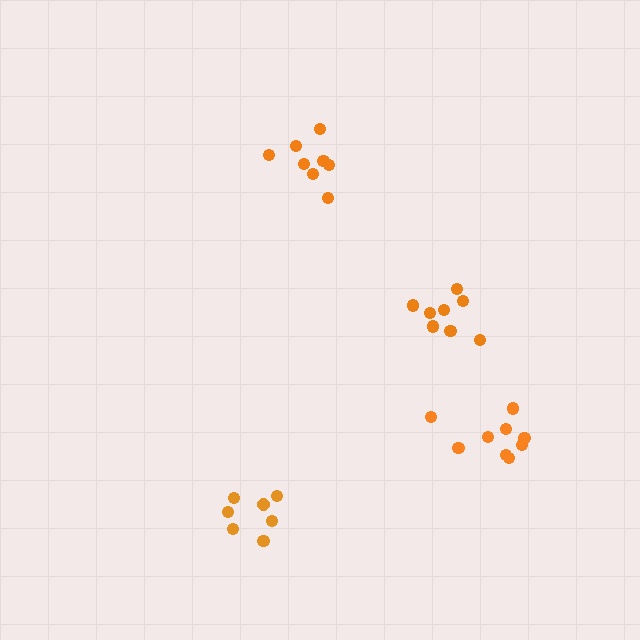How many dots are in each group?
Group 1: 8 dots, Group 2: 7 dots, Group 3: 9 dots, Group 4: 8 dots (32 total).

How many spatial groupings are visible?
There are 4 spatial groupings.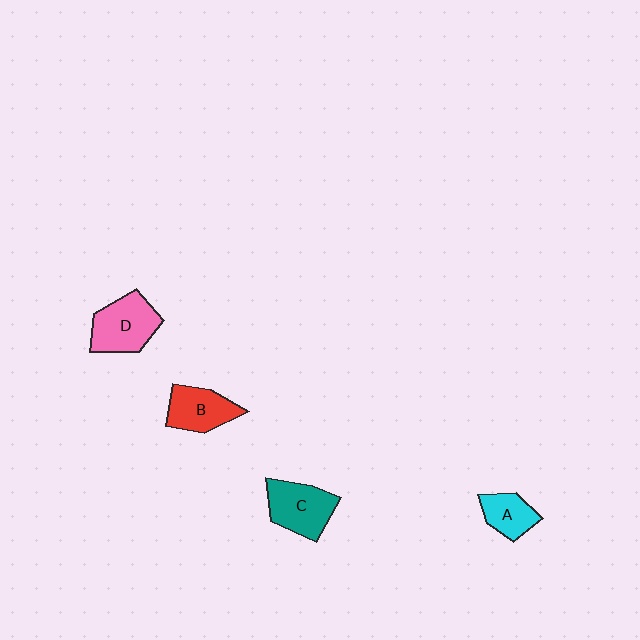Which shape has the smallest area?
Shape A (cyan).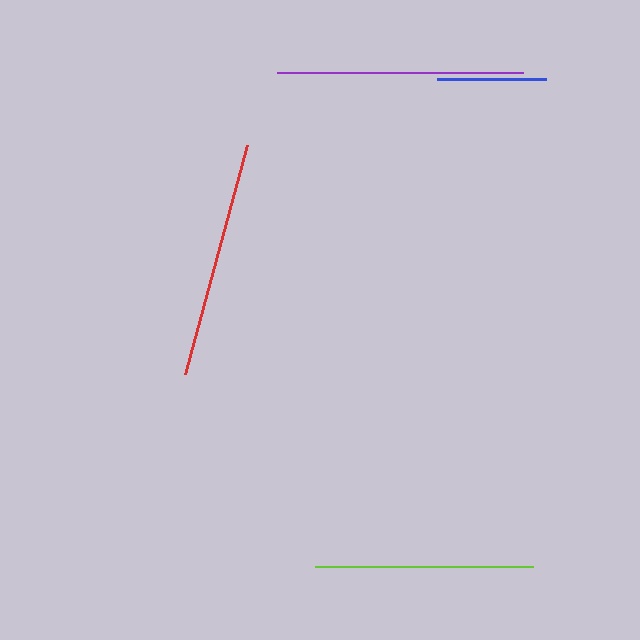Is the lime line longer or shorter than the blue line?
The lime line is longer than the blue line.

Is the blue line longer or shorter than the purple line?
The purple line is longer than the blue line.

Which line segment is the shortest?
The blue line is the shortest at approximately 109 pixels.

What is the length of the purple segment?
The purple segment is approximately 247 pixels long.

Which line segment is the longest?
The purple line is the longest at approximately 247 pixels.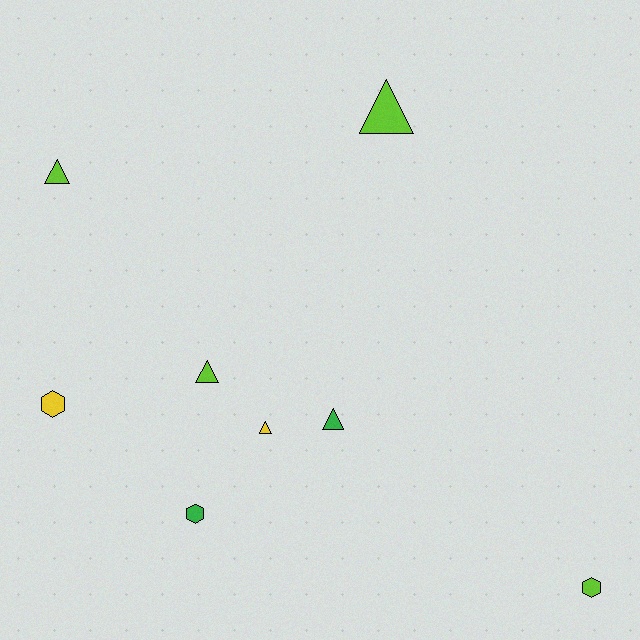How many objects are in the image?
There are 8 objects.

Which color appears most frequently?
Lime, with 4 objects.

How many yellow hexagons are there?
There is 1 yellow hexagon.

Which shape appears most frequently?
Triangle, with 5 objects.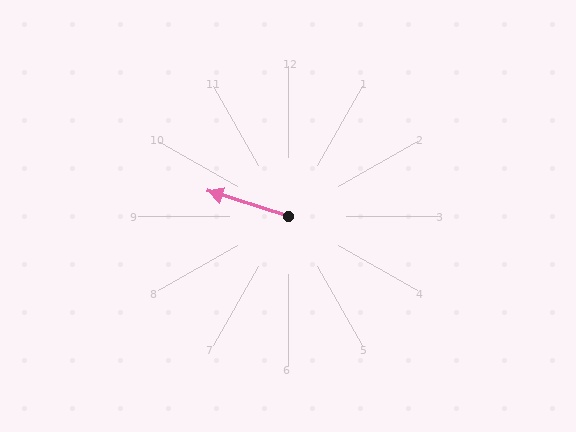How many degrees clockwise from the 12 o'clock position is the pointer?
Approximately 287 degrees.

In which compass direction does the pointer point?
West.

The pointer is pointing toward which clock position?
Roughly 10 o'clock.